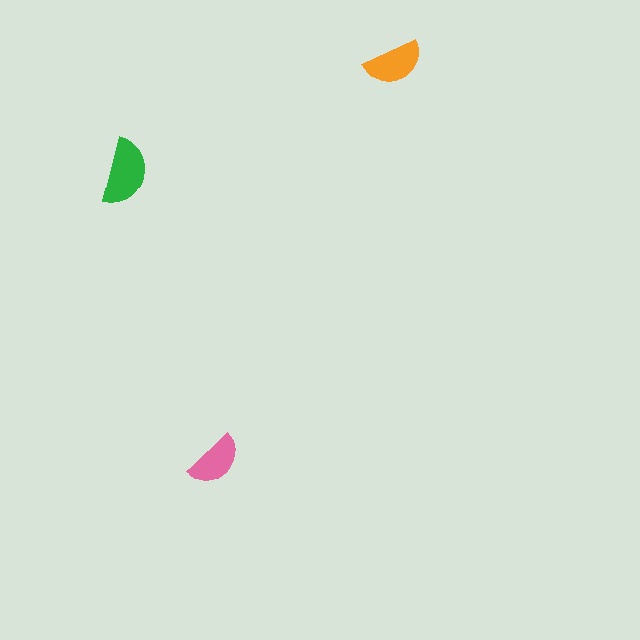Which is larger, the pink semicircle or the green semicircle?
The green one.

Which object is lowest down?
The pink semicircle is bottommost.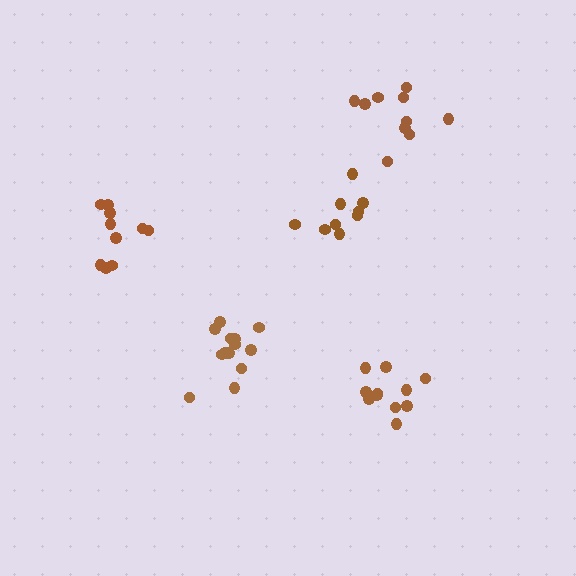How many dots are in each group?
Group 1: 10 dots, Group 2: 10 dots, Group 3: 9 dots, Group 4: 13 dots, Group 5: 11 dots (53 total).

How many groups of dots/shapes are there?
There are 5 groups.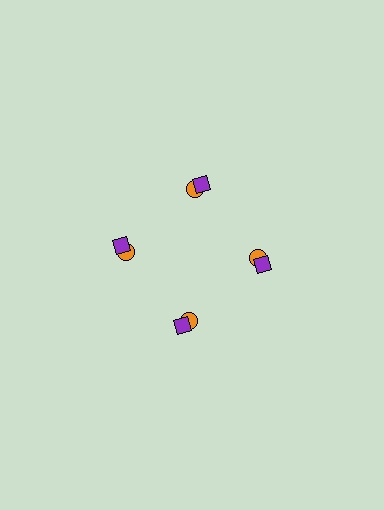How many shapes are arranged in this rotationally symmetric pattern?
There are 8 shapes, arranged in 4 groups of 2.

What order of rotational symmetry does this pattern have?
This pattern has 4-fold rotational symmetry.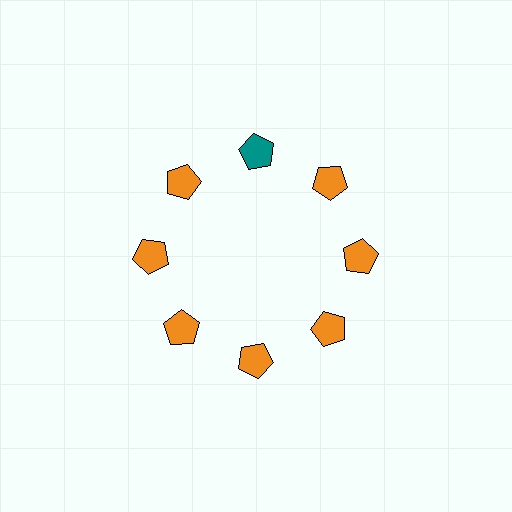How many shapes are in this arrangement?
There are 8 shapes arranged in a ring pattern.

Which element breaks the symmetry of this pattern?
The teal pentagon at roughly the 12 o'clock position breaks the symmetry. All other shapes are orange pentagons.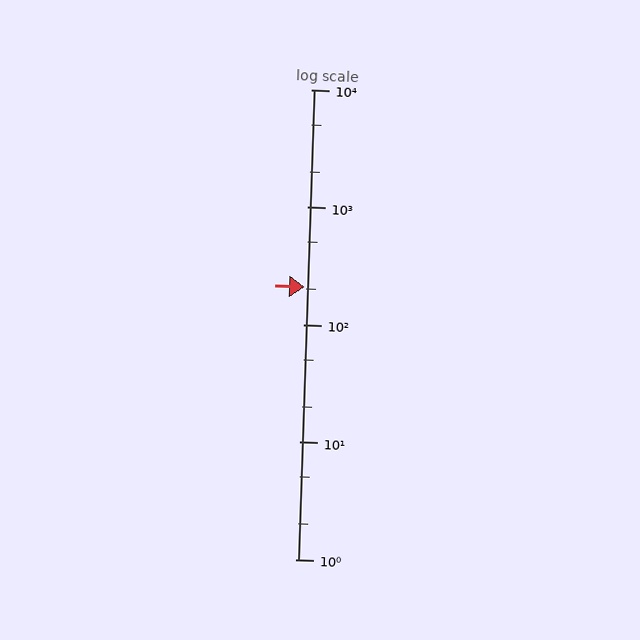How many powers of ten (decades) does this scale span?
The scale spans 4 decades, from 1 to 10000.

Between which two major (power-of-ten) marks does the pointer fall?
The pointer is between 100 and 1000.